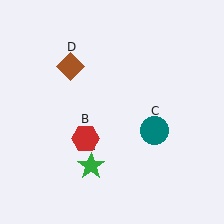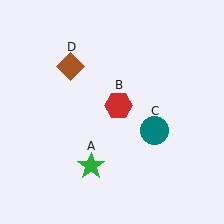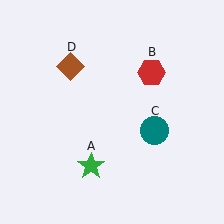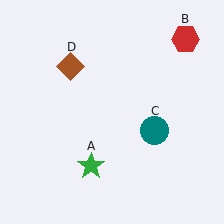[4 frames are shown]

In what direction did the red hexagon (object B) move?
The red hexagon (object B) moved up and to the right.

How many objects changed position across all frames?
1 object changed position: red hexagon (object B).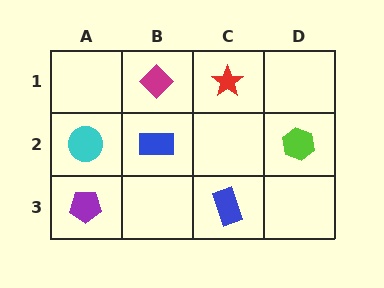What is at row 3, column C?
A blue rectangle.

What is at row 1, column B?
A magenta diamond.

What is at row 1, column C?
A red star.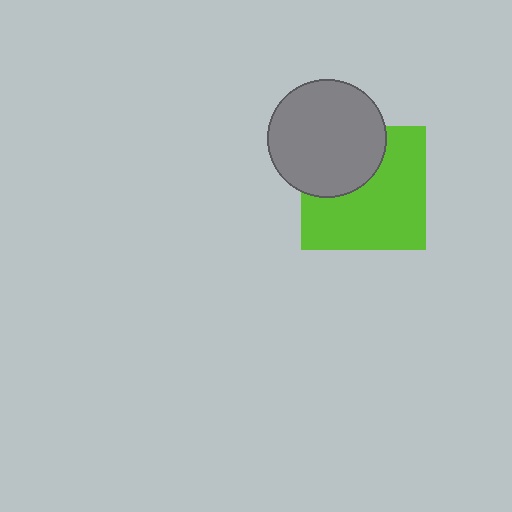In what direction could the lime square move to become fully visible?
The lime square could move toward the lower-right. That would shift it out from behind the gray circle entirely.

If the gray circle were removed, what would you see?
You would see the complete lime square.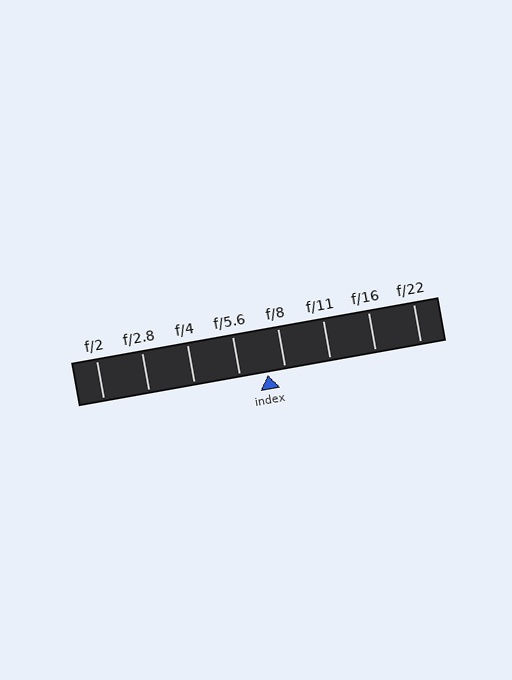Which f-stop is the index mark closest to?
The index mark is closest to f/8.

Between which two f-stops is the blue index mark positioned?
The index mark is between f/5.6 and f/8.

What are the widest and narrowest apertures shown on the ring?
The widest aperture shown is f/2 and the narrowest is f/22.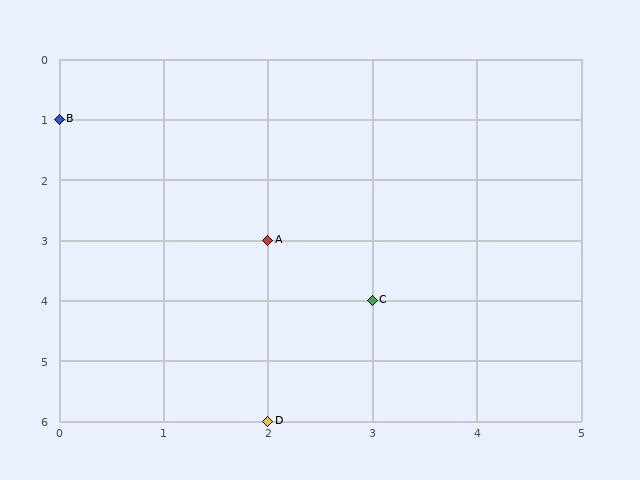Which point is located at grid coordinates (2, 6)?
Point D is at (2, 6).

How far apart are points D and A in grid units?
Points D and A are 3 rows apart.